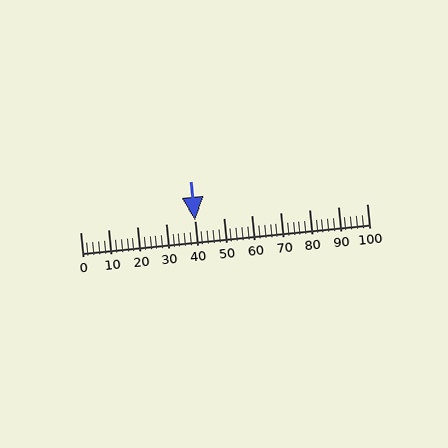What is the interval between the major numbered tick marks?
The major tick marks are spaced 10 units apart.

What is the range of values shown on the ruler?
The ruler shows values from 0 to 100.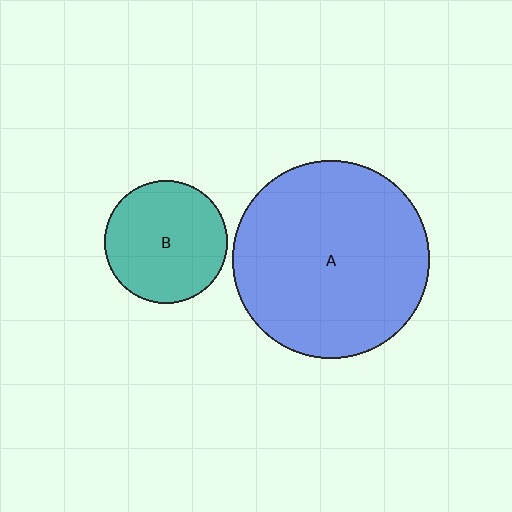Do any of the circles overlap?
No, none of the circles overlap.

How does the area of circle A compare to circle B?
Approximately 2.5 times.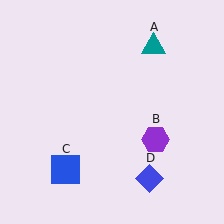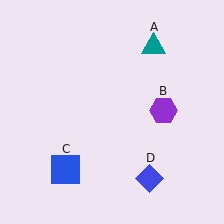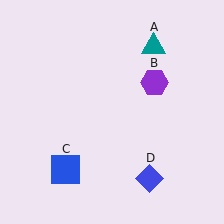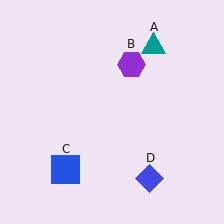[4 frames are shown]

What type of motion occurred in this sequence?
The purple hexagon (object B) rotated counterclockwise around the center of the scene.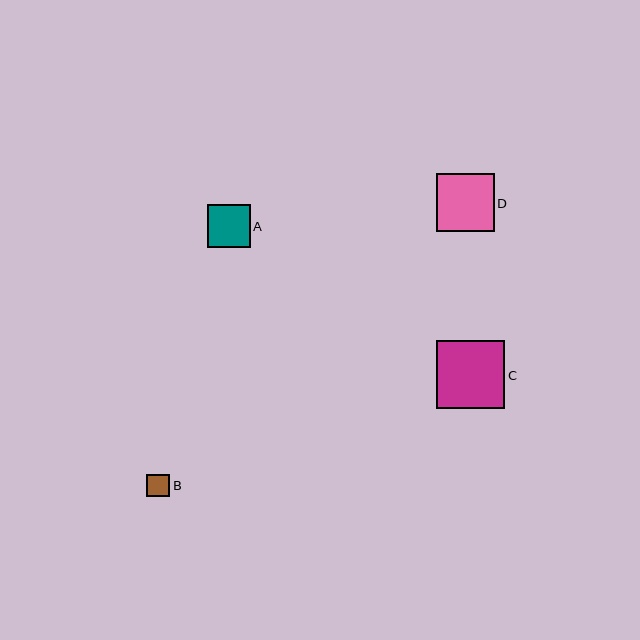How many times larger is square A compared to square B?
Square A is approximately 1.9 times the size of square B.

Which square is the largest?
Square C is the largest with a size of approximately 68 pixels.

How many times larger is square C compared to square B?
Square C is approximately 3.0 times the size of square B.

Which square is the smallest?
Square B is the smallest with a size of approximately 23 pixels.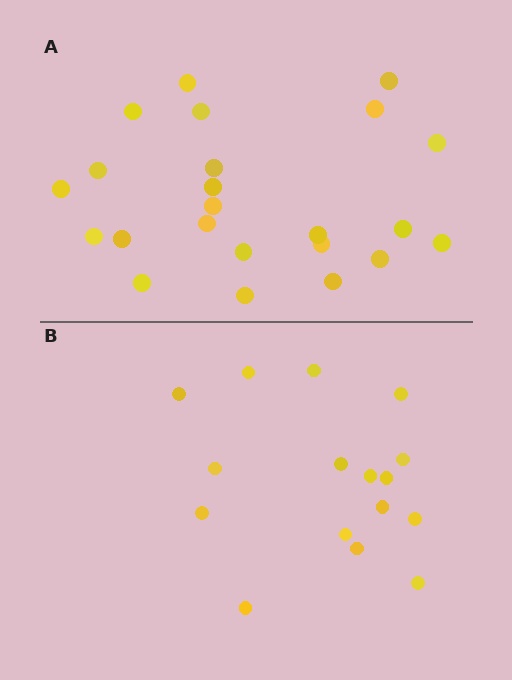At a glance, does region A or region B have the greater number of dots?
Region A (the top region) has more dots.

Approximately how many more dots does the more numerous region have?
Region A has roughly 8 or so more dots than region B.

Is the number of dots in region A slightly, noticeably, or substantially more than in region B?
Region A has noticeably more, but not dramatically so. The ratio is roughly 1.4 to 1.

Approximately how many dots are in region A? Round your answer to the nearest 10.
About 20 dots. (The exact count is 23, which rounds to 20.)